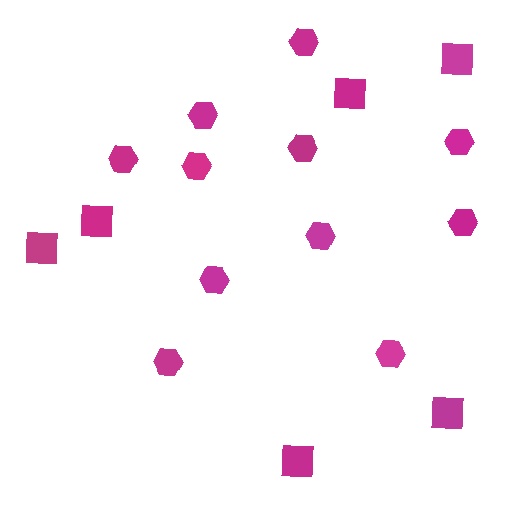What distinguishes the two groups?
There are 2 groups: one group of hexagons (11) and one group of squares (6).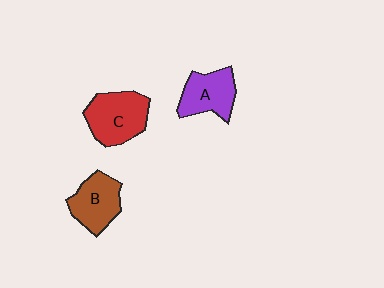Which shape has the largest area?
Shape C (red).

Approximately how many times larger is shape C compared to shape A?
Approximately 1.2 times.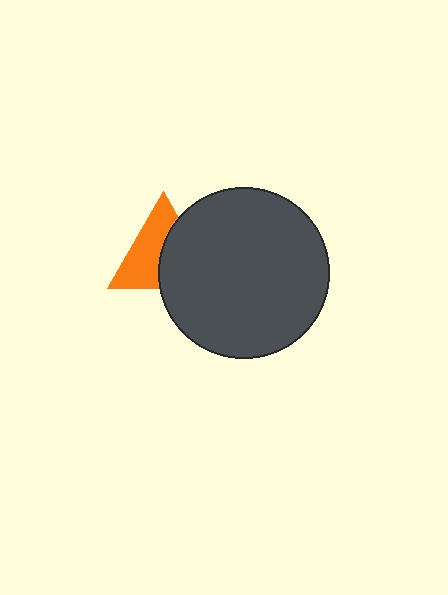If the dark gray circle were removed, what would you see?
You would see the complete orange triangle.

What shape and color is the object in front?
The object in front is a dark gray circle.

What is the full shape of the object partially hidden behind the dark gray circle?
The partially hidden object is an orange triangle.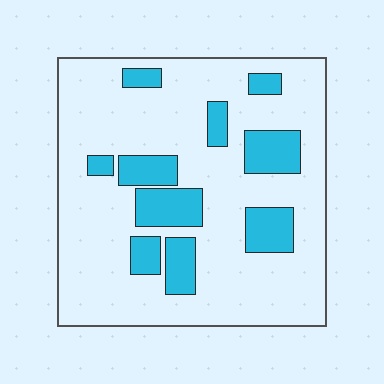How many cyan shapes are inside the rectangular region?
10.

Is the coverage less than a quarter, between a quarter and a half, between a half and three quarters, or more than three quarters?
Less than a quarter.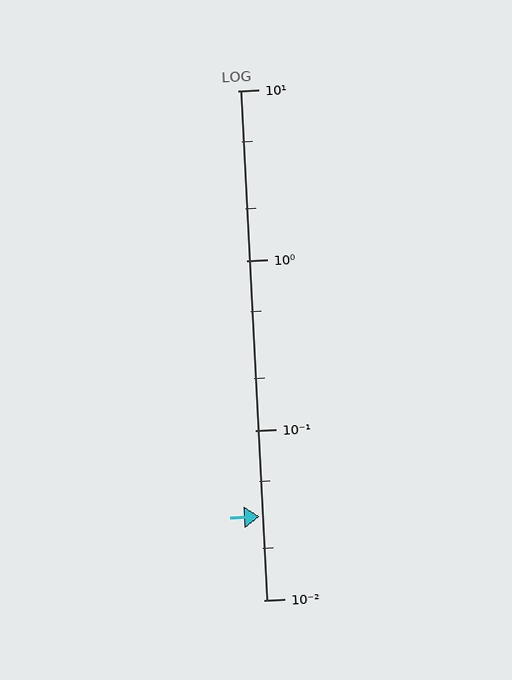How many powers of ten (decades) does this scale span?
The scale spans 3 decades, from 0.01 to 10.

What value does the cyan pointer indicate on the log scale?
The pointer indicates approximately 0.031.